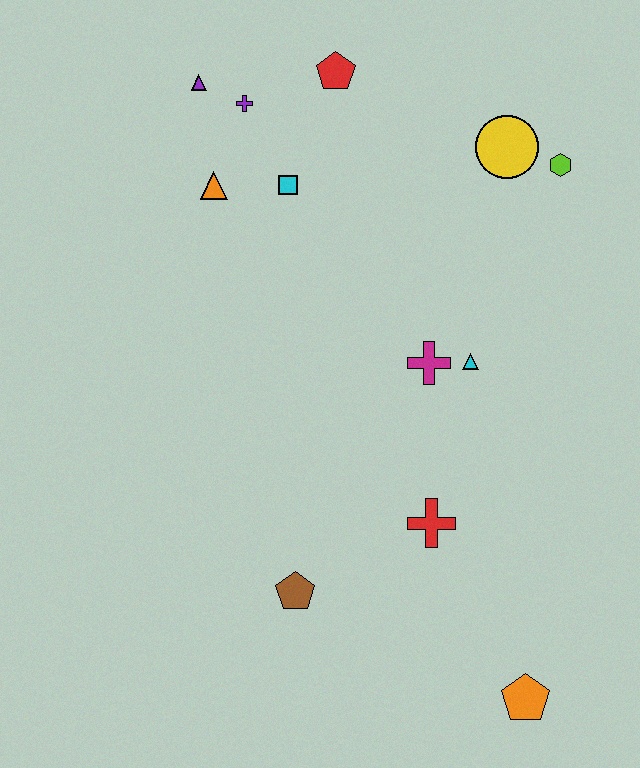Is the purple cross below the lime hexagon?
No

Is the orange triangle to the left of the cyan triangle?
Yes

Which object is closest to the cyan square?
The orange triangle is closest to the cyan square.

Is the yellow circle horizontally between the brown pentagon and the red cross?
No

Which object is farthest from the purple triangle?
The orange pentagon is farthest from the purple triangle.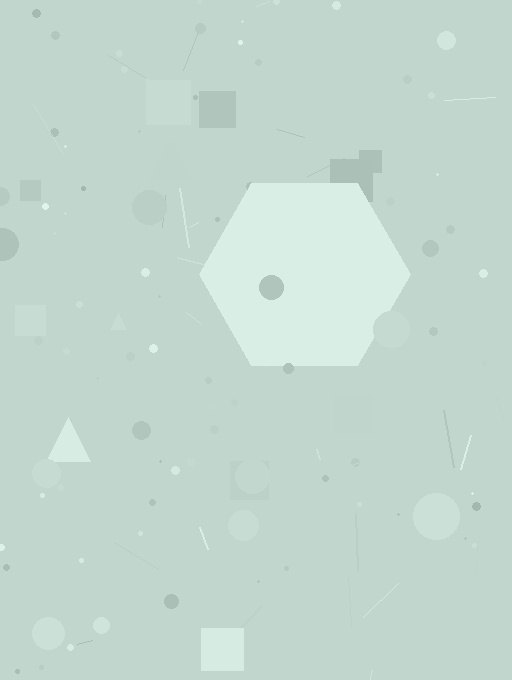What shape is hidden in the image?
A hexagon is hidden in the image.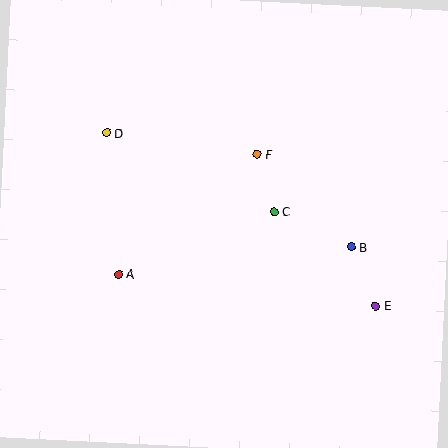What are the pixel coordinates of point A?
Point A is at (119, 274).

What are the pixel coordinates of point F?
Point F is at (257, 155).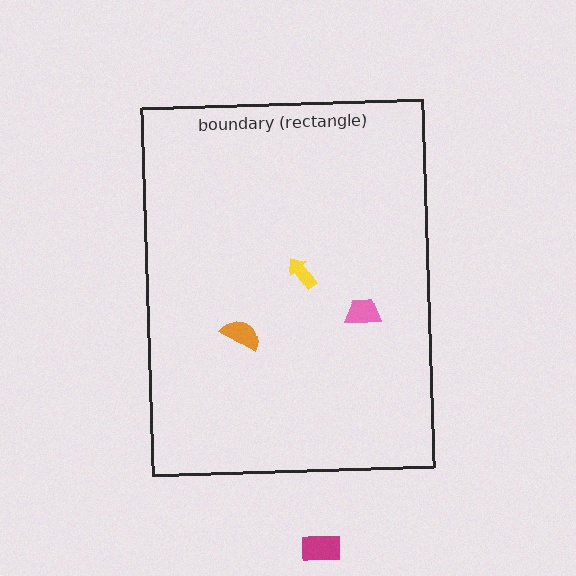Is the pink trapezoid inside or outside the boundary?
Inside.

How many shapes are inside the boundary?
3 inside, 1 outside.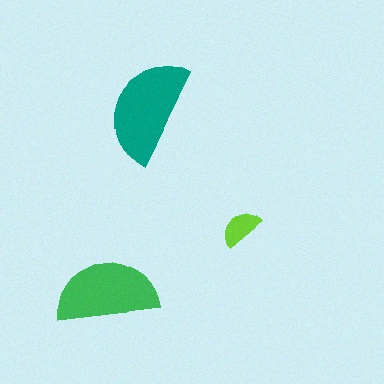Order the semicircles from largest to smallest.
the teal one, the green one, the lime one.